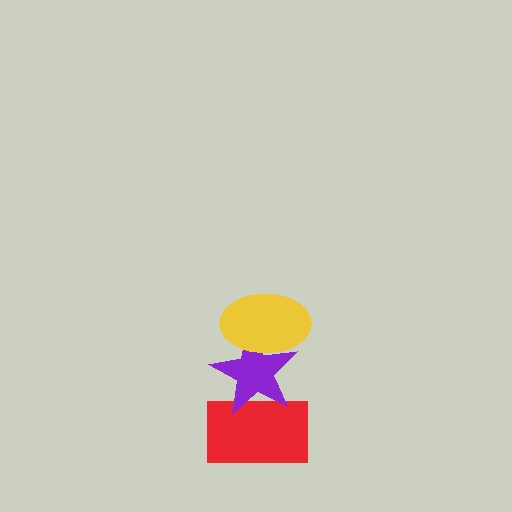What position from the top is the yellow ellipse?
The yellow ellipse is 1st from the top.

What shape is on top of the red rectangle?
The purple star is on top of the red rectangle.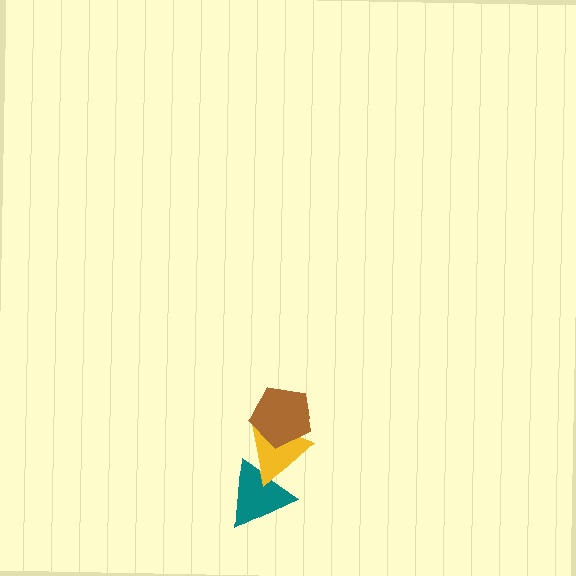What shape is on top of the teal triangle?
The yellow triangle is on top of the teal triangle.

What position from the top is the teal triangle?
The teal triangle is 3rd from the top.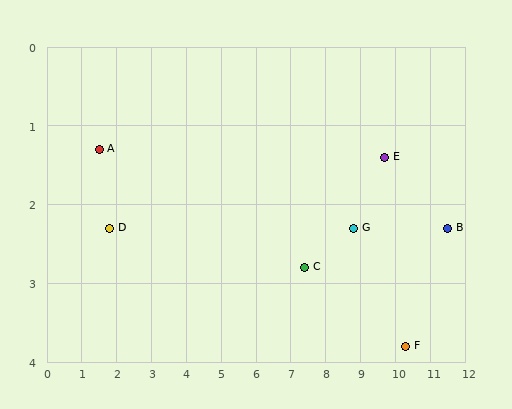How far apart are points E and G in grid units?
Points E and G are about 1.3 grid units apart.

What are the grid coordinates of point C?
Point C is at approximately (7.4, 2.8).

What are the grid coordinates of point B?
Point B is at approximately (11.5, 2.3).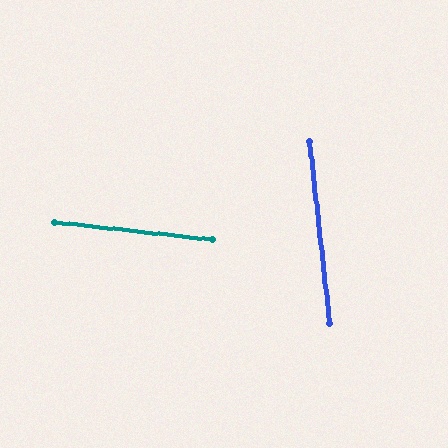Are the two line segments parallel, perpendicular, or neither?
Neither parallel nor perpendicular — they differ by about 78°.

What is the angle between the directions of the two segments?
Approximately 78 degrees.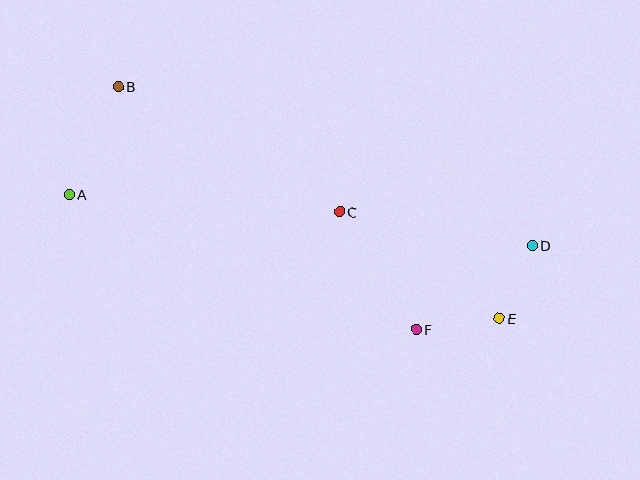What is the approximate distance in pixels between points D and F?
The distance between D and F is approximately 143 pixels.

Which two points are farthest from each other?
Points A and D are farthest from each other.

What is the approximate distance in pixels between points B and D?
The distance between B and D is approximately 443 pixels.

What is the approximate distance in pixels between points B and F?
The distance between B and F is approximately 385 pixels.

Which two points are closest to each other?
Points D and E are closest to each other.